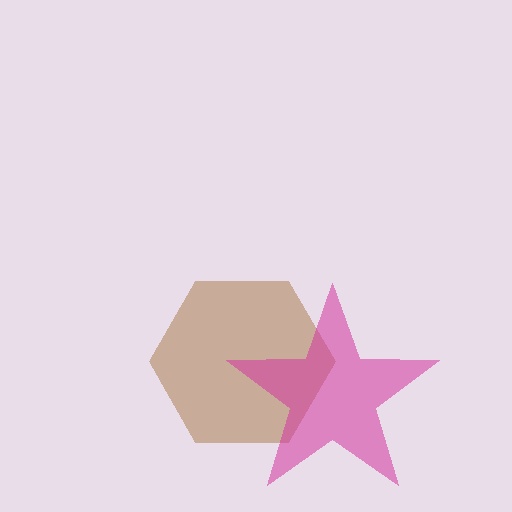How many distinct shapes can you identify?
There are 2 distinct shapes: a brown hexagon, a magenta star.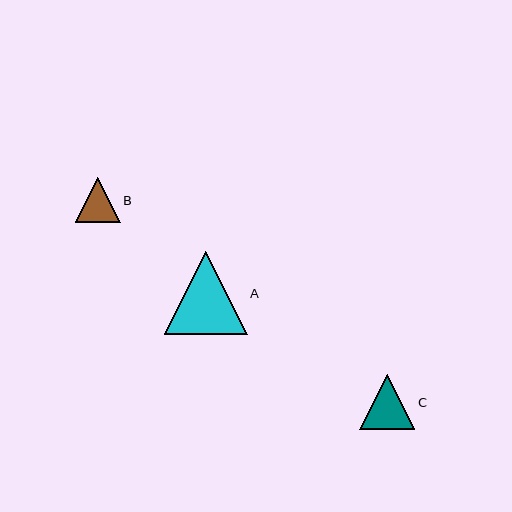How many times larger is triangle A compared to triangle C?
Triangle A is approximately 1.5 times the size of triangle C.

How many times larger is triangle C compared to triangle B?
Triangle C is approximately 1.2 times the size of triangle B.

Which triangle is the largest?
Triangle A is the largest with a size of approximately 83 pixels.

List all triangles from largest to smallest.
From largest to smallest: A, C, B.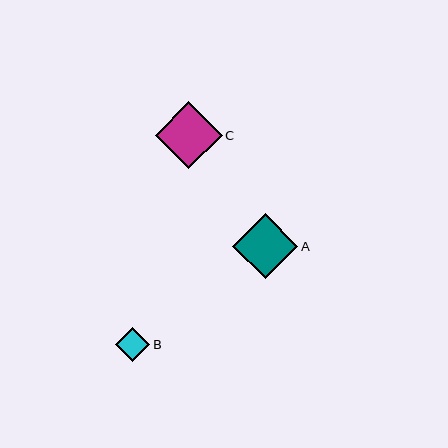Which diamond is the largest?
Diamond C is the largest with a size of approximately 67 pixels.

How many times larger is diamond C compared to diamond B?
Diamond C is approximately 1.9 times the size of diamond B.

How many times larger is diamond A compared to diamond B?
Diamond A is approximately 1.9 times the size of diamond B.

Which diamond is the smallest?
Diamond B is the smallest with a size of approximately 34 pixels.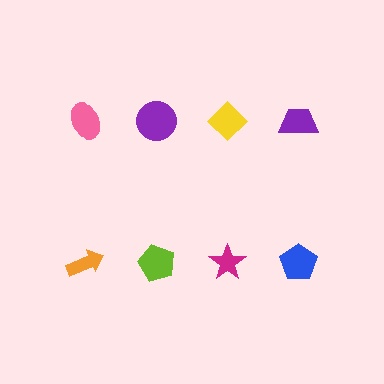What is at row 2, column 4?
A blue pentagon.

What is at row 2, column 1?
An orange arrow.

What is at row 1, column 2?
A purple circle.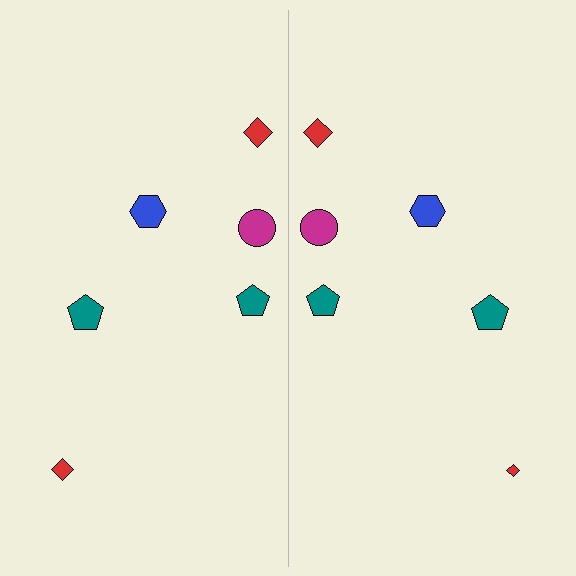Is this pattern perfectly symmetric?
No, the pattern is not perfectly symmetric. The red diamond on the right side has a different size than its mirror counterpart.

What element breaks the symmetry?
The red diamond on the right side has a different size than its mirror counterpart.